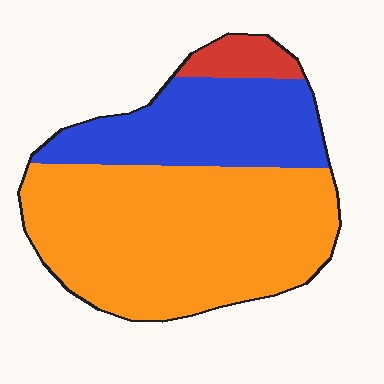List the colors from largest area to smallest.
From largest to smallest: orange, blue, red.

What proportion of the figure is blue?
Blue covers 30% of the figure.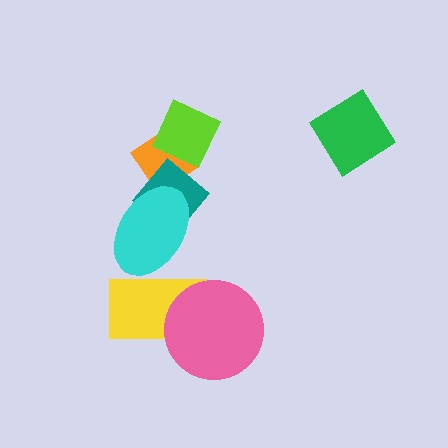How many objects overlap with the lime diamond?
2 objects overlap with the lime diamond.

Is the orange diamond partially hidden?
Yes, it is partially covered by another shape.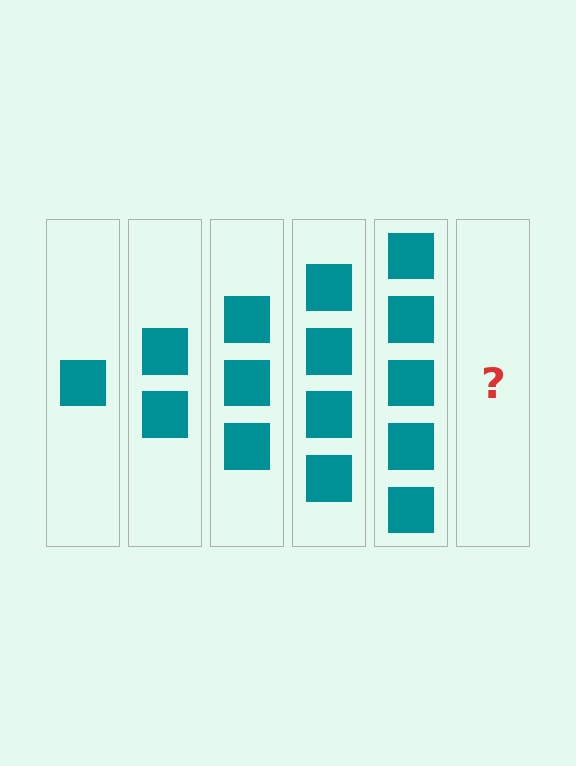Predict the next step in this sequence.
The next step is 6 squares.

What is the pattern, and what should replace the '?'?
The pattern is that each step adds one more square. The '?' should be 6 squares.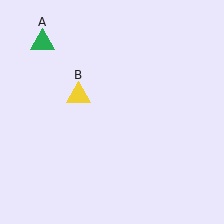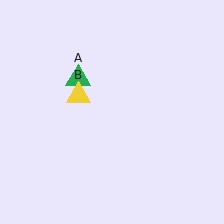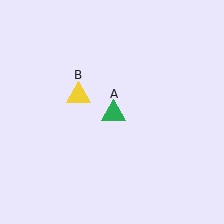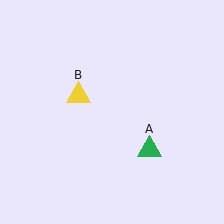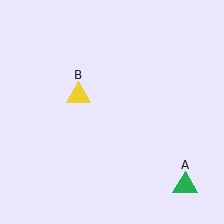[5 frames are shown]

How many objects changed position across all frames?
1 object changed position: green triangle (object A).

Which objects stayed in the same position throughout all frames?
Yellow triangle (object B) remained stationary.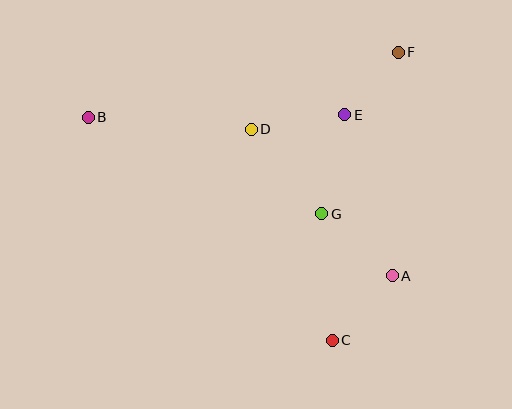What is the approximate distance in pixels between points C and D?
The distance between C and D is approximately 226 pixels.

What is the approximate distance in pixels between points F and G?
The distance between F and G is approximately 178 pixels.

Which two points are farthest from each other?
Points A and B are farthest from each other.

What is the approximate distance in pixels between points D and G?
The distance between D and G is approximately 110 pixels.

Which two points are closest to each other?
Points E and F are closest to each other.